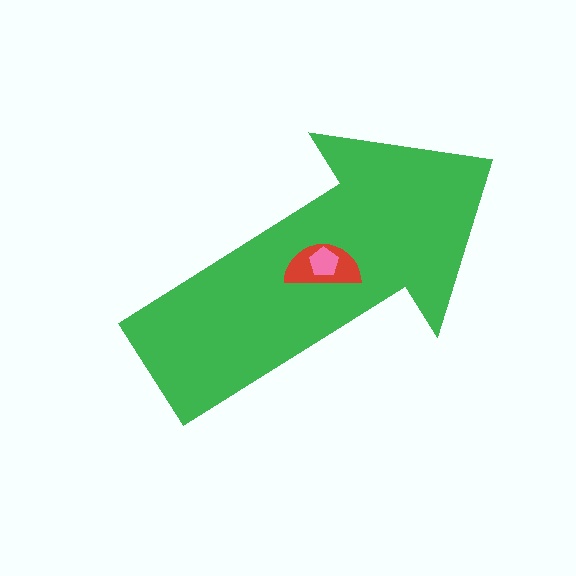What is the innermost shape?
The pink pentagon.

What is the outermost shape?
The green arrow.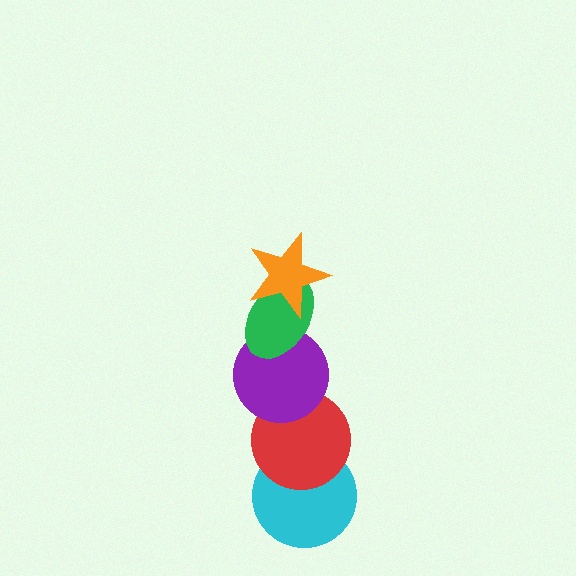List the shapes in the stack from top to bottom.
From top to bottom: the orange star, the green ellipse, the purple circle, the red circle, the cyan circle.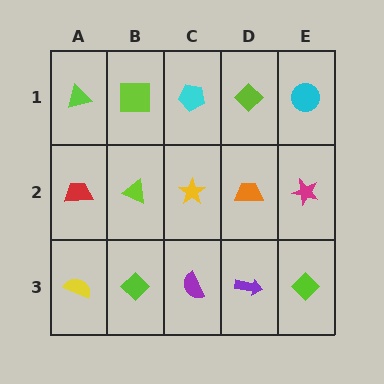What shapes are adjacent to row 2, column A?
A lime triangle (row 1, column A), a yellow semicircle (row 3, column A), a lime triangle (row 2, column B).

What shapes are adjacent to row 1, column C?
A yellow star (row 2, column C), a lime square (row 1, column B), a lime diamond (row 1, column D).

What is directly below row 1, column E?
A magenta star.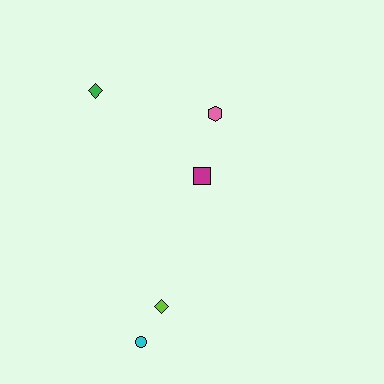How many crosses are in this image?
There are no crosses.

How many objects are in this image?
There are 5 objects.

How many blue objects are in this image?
There are no blue objects.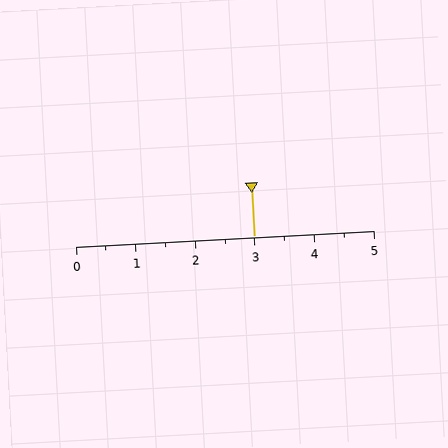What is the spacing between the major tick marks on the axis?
The major ticks are spaced 1 apart.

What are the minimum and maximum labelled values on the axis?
The axis runs from 0 to 5.